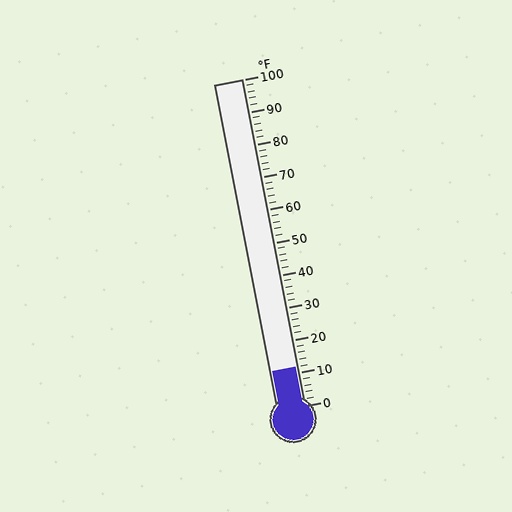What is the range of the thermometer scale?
The thermometer scale ranges from 0°F to 100°F.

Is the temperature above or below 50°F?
The temperature is below 50°F.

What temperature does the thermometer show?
The thermometer shows approximately 12°F.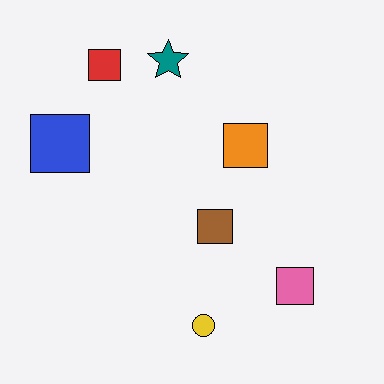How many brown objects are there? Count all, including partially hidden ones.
There is 1 brown object.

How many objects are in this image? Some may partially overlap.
There are 7 objects.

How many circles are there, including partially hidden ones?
There is 1 circle.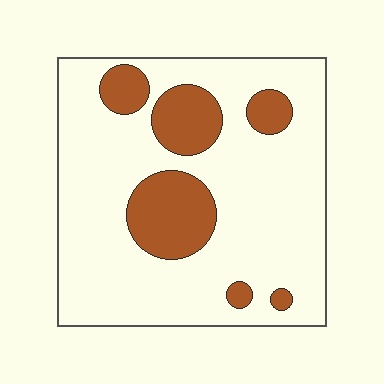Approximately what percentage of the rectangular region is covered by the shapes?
Approximately 20%.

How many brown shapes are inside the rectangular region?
6.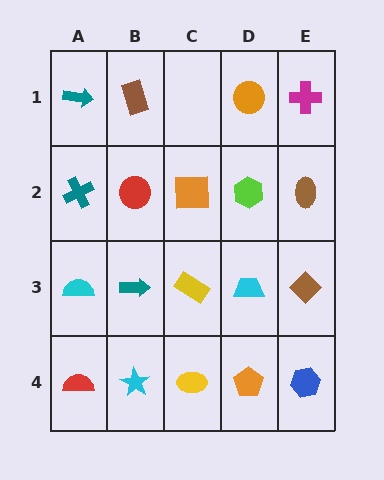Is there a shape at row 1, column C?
No, that cell is empty.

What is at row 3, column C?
A yellow rectangle.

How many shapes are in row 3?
5 shapes.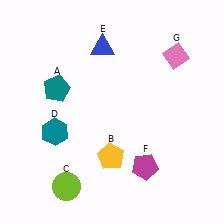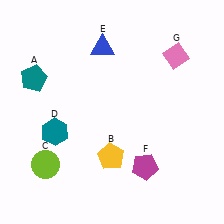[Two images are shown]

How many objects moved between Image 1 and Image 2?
2 objects moved between the two images.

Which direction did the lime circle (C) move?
The lime circle (C) moved up.